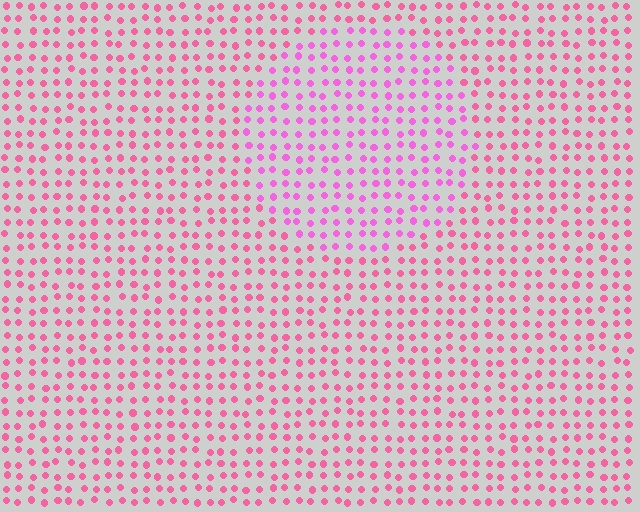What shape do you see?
I see a circle.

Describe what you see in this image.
The image is filled with small pink elements in a uniform arrangement. A circle-shaped region is visible where the elements are tinted to a slightly different hue, forming a subtle color boundary.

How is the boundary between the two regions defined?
The boundary is defined purely by a slight shift in hue (about 25 degrees). Spacing, size, and orientation are identical on both sides.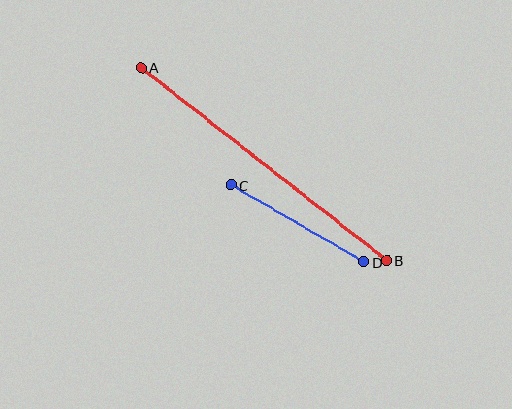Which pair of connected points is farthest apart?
Points A and B are farthest apart.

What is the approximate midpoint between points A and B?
The midpoint is at approximately (264, 164) pixels.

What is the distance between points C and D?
The distance is approximately 154 pixels.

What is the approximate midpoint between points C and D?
The midpoint is at approximately (298, 223) pixels.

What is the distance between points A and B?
The distance is approximately 312 pixels.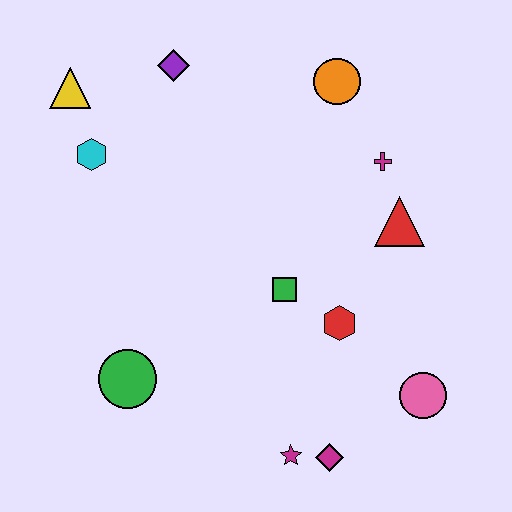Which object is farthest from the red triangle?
The yellow triangle is farthest from the red triangle.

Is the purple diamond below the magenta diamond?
No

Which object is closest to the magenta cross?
The red triangle is closest to the magenta cross.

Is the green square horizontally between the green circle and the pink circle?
Yes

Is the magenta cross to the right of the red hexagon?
Yes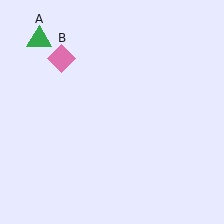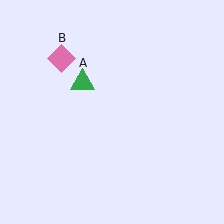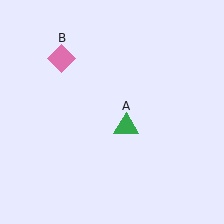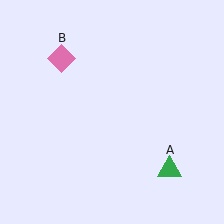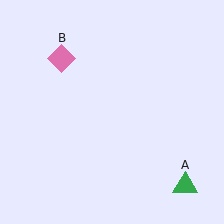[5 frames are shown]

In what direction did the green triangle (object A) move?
The green triangle (object A) moved down and to the right.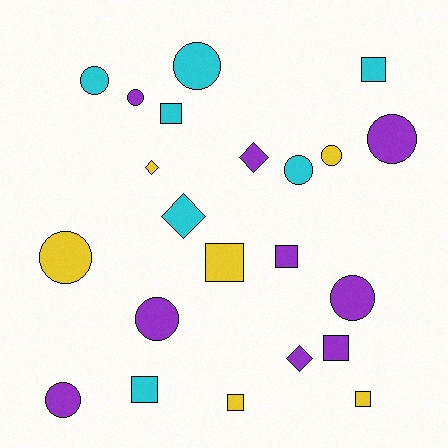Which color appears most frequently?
Purple, with 9 objects.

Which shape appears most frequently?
Circle, with 10 objects.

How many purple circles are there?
There are 5 purple circles.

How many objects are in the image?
There are 22 objects.